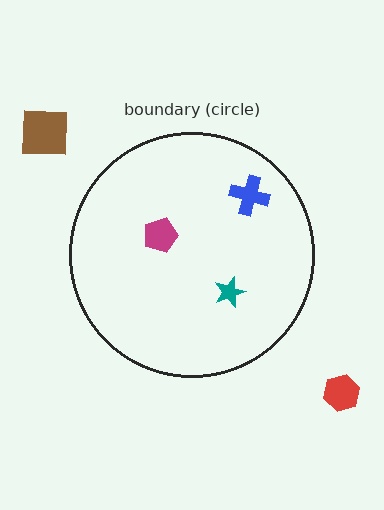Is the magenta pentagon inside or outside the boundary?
Inside.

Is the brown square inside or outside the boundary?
Outside.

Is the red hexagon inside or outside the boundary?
Outside.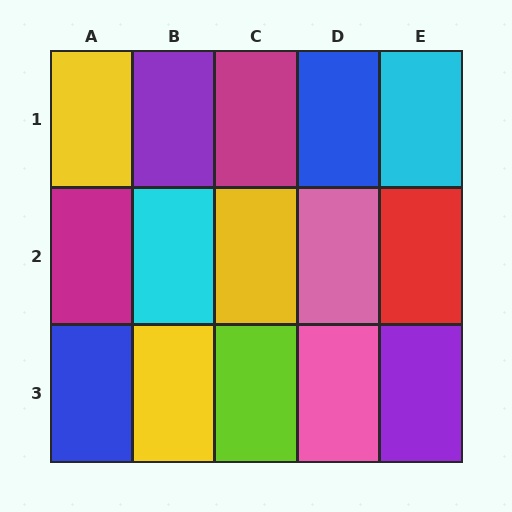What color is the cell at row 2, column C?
Yellow.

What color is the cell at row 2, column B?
Cyan.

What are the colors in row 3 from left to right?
Blue, yellow, lime, pink, purple.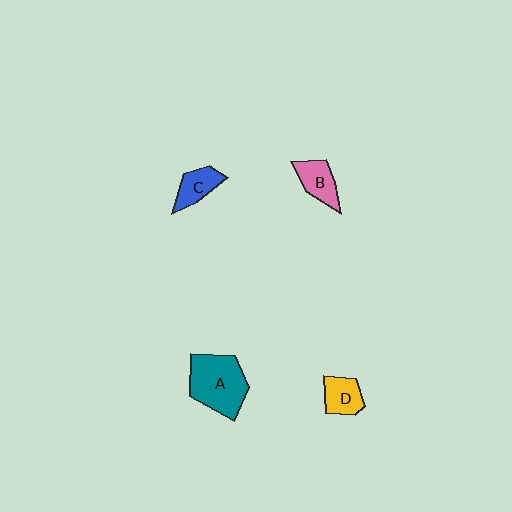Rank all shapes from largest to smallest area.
From largest to smallest: A (teal), B (pink), D (yellow), C (blue).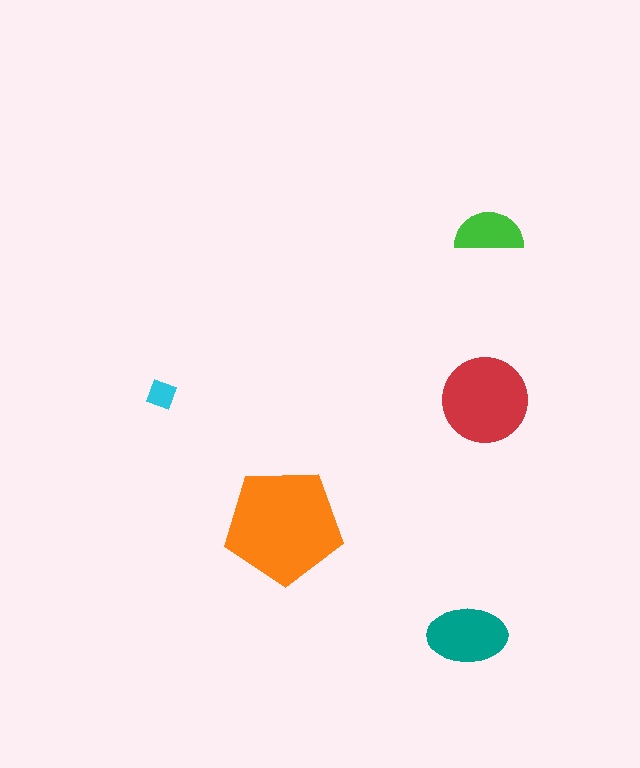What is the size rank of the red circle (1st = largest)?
2nd.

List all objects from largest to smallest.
The orange pentagon, the red circle, the teal ellipse, the green semicircle, the cyan diamond.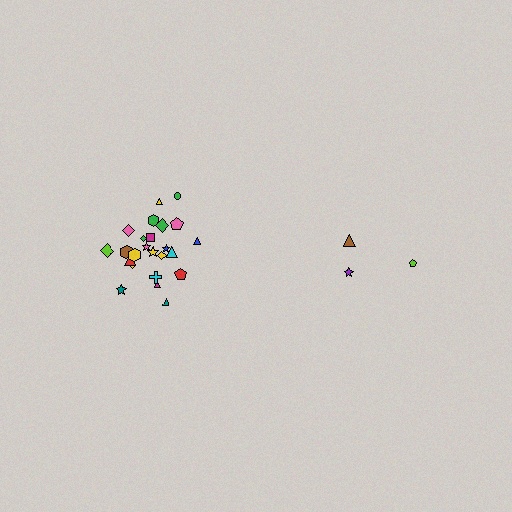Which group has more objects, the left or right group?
The left group.